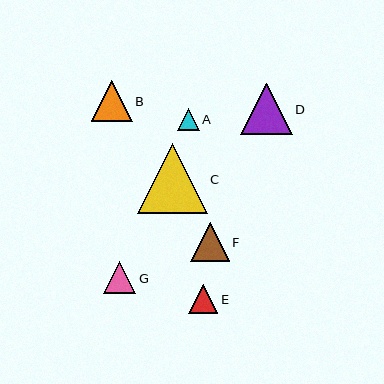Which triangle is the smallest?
Triangle A is the smallest with a size of approximately 22 pixels.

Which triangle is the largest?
Triangle C is the largest with a size of approximately 70 pixels.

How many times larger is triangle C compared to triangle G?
Triangle C is approximately 2.2 times the size of triangle G.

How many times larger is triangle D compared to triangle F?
Triangle D is approximately 1.3 times the size of triangle F.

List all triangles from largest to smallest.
From largest to smallest: C, D, B, F, G, E, A.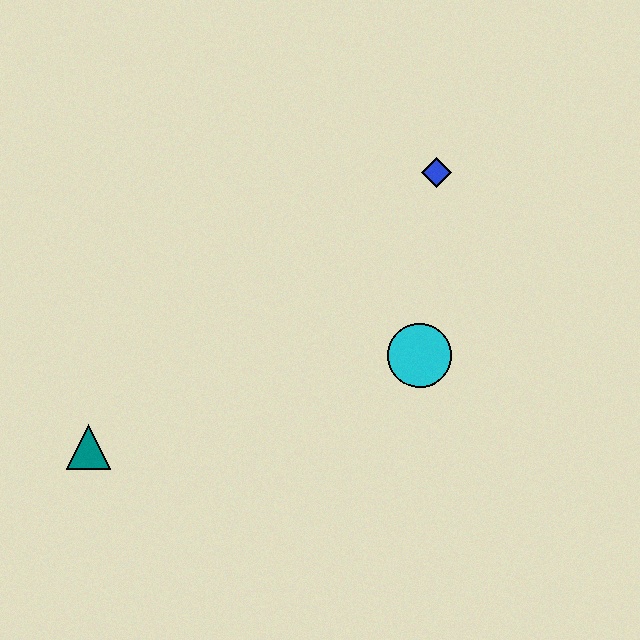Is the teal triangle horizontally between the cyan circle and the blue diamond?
No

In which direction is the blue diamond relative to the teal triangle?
The blue diamond is to the right of the teal triangle.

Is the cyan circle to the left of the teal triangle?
No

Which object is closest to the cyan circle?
The blue diamond is closest to the cyan circle.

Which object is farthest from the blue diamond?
The teal triangle is farthest from the blue diamond.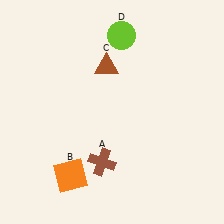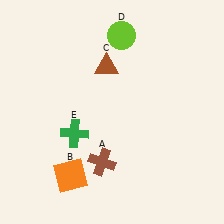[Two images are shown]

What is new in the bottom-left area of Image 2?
A green cross (E) was added in the bottom-left area of Image 2.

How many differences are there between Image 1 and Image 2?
There is 1 difference between the two images.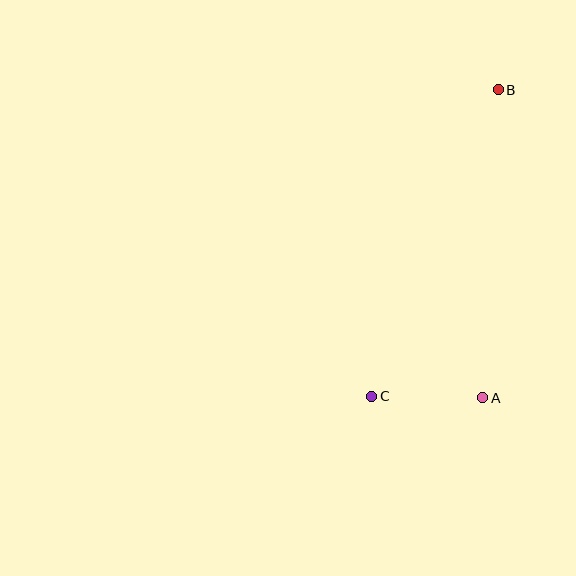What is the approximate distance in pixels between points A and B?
The distance between A and B is approximately 308 pixels.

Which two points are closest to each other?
Points A and C are closest to each other.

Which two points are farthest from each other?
Points B and C are farthest from each other.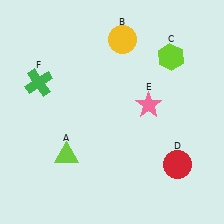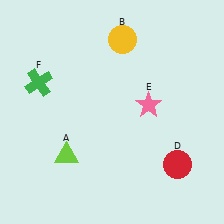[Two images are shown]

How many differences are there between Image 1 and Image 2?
There is 1 difference between the two images.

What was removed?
The lime hexagon (C) was removed in Image 2.